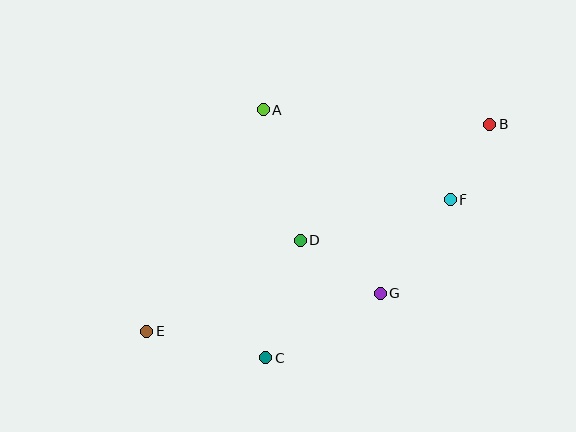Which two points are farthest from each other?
Points B and E are farthest from each other.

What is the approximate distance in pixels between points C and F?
The distance between C and F is approximately 243 pixels.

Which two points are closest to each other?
Points B and F are closest to each other.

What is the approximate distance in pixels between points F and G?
The distance between F and G is approximately 117 pixels.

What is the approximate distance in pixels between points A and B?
The distance between A and B is approximately 227 pixels.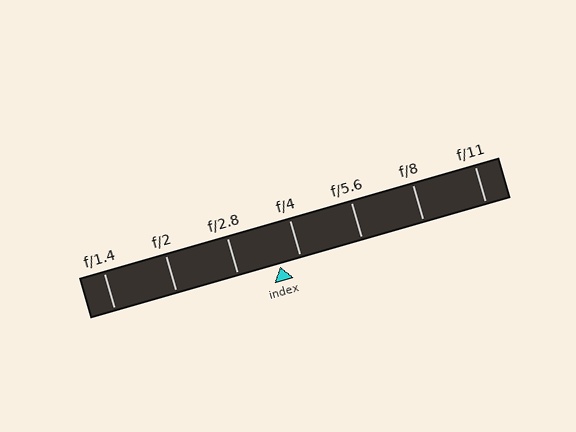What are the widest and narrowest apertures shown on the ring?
The widest aperture shown is f/1.4 and the narrowest is f/11.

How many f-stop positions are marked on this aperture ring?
There are 7 f-stop positions marked.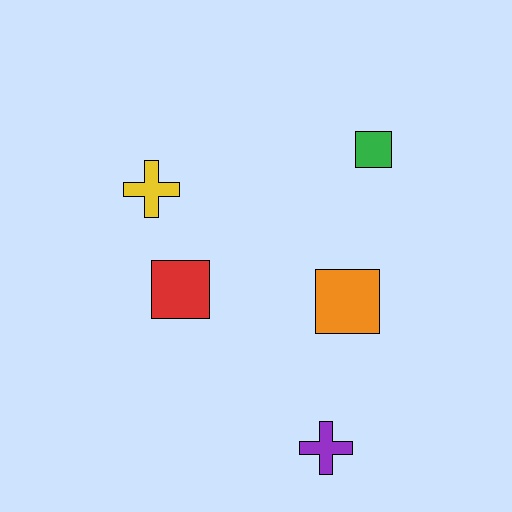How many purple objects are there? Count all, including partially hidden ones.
There is 1 purple object.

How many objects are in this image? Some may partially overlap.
There are 5 objects.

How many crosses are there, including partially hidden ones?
There are 2 crosses.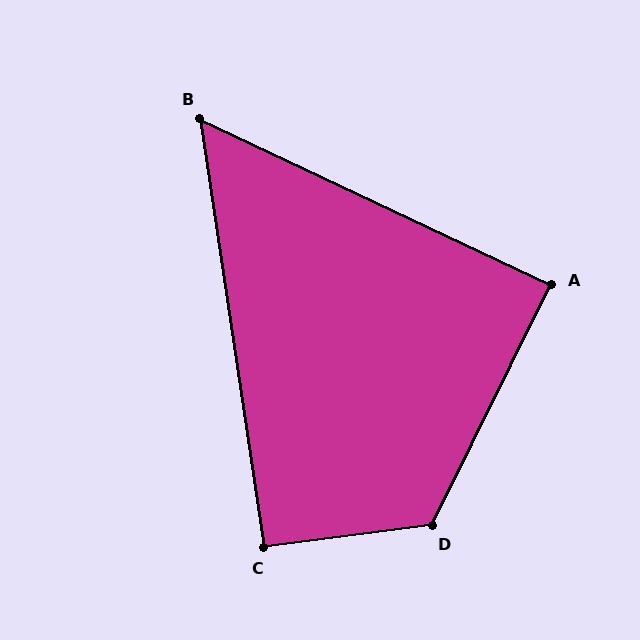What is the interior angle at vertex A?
Approximately 89 degrees (approximately right).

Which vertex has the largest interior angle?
D, at approximately 124 degrees.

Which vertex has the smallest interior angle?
B, at approximately 56 degrees.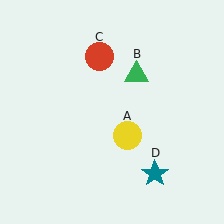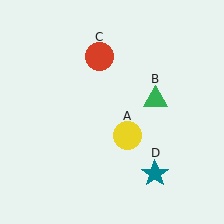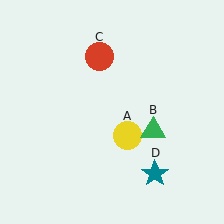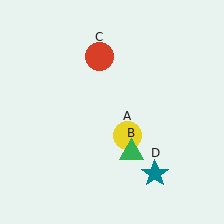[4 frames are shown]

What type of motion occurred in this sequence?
The green triangle (object B) rotated clockwise around the center of the scene.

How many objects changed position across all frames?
1 object changed position: green triangle (object B).